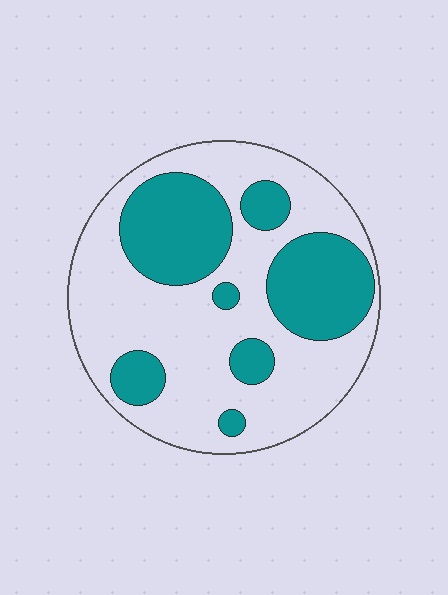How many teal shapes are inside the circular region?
7.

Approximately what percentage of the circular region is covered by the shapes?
Approximately 35%.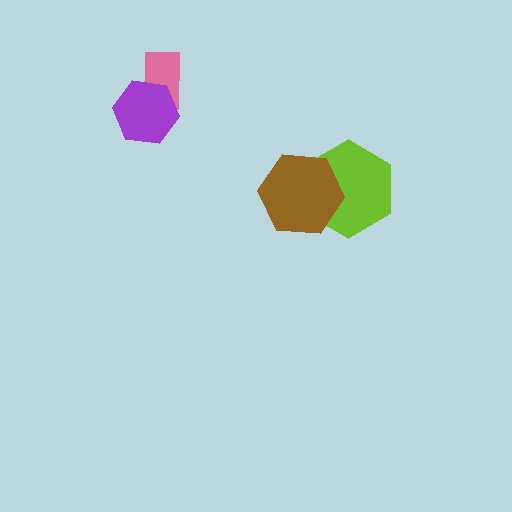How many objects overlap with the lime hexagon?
1 object overlaps with the lime hexagon.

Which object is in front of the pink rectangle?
The purple hexagon is in front of the pink rectangle.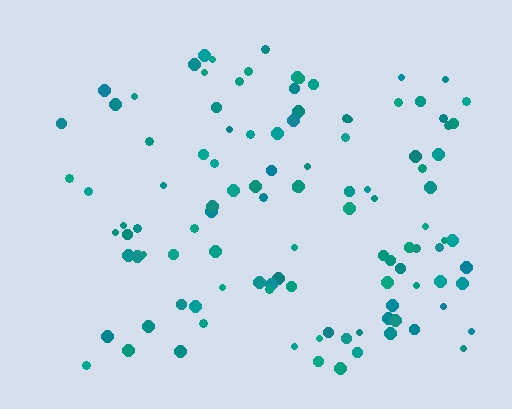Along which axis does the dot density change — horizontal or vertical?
Horizontal.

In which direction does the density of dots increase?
From left to right, with the right side densest.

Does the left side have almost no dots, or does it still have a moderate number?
Still a moderate number, just noticeably fewer than the right.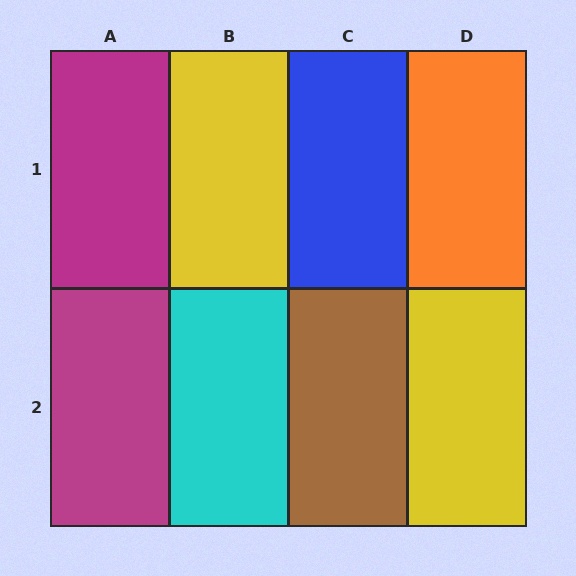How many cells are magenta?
2 cells are magenta.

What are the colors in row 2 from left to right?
Magenta, cyan, brown, yellow.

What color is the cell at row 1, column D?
Orange.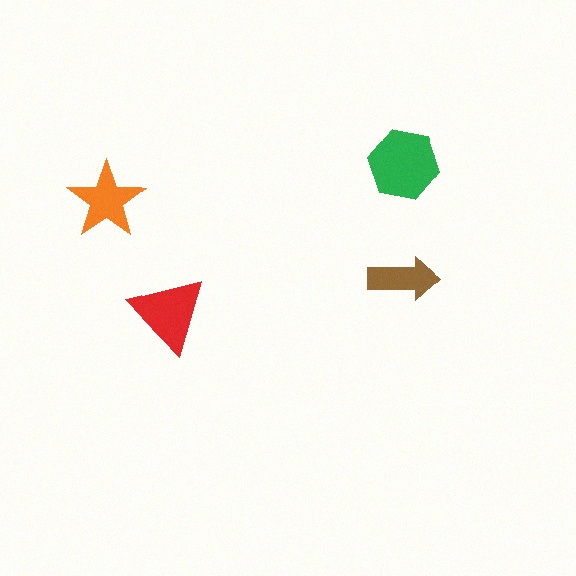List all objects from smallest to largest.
The brown arrow, the orange star, the red triangle, the green hexagon.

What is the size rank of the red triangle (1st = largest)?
2nd.